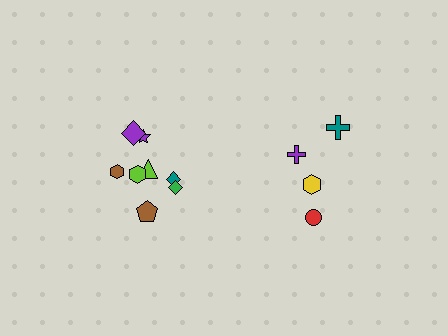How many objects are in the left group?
There are 8 objects.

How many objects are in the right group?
There are 4 objects.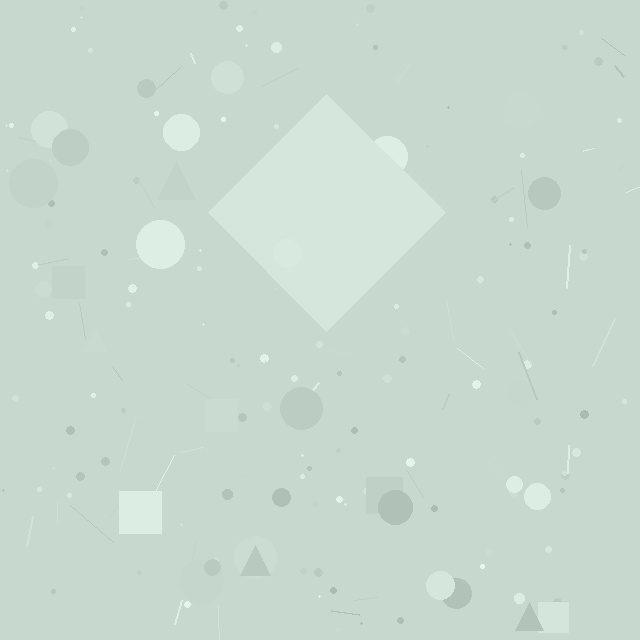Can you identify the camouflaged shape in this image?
The camouflaged shape is a diamond.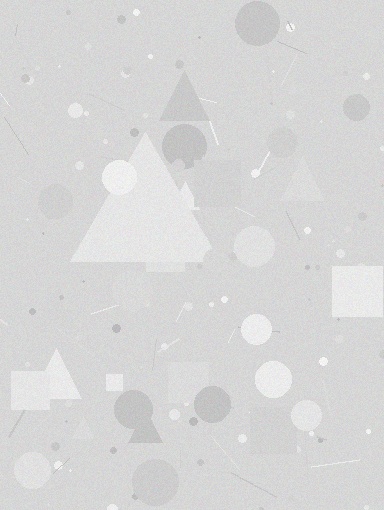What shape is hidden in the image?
A triangle is hidden in the image.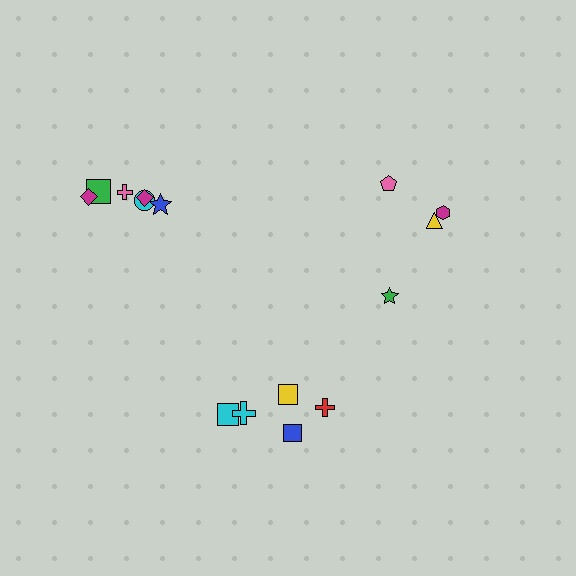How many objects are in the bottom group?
There are 5 objects.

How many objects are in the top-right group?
There are 4 objects.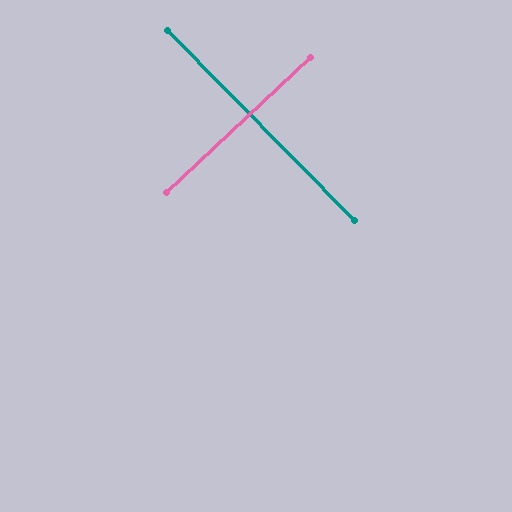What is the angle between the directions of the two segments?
Approximately 89 degrees.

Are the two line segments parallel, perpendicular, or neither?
Perpendicular — they meet at approximately 89°.